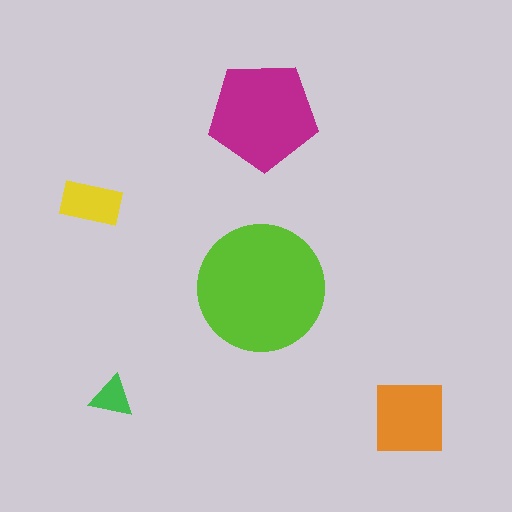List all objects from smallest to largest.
The green triangle, the yellow rectangle, the orange square, the magenta pentagon, the lime circle.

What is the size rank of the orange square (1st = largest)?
3rd.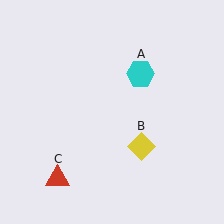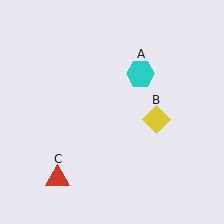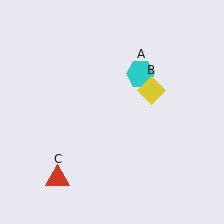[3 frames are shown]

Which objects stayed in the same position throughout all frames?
Cyan hexagon (object A) and red triangle (object C) remained stationary.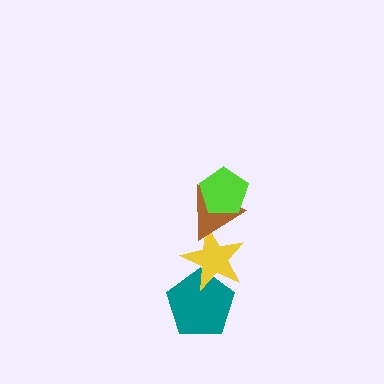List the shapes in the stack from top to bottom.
From top to bottom: the lime pentagon, the brown triangle, the yellow star, the teal pentagon.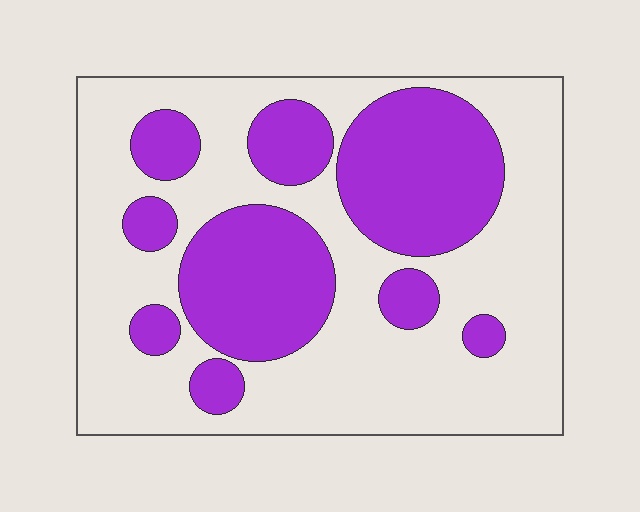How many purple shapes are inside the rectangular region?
9.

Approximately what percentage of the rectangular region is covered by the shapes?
Approximately 35%.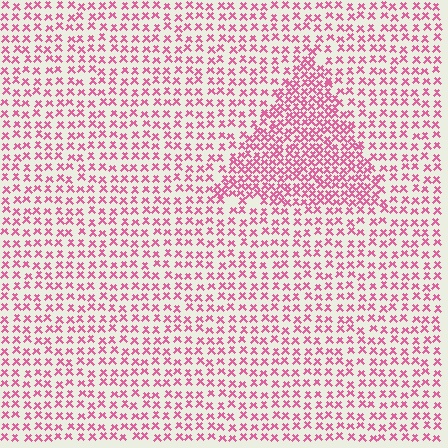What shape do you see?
I see a triangle.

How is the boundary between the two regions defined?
The boundary is defined by a change in element density (approximately 1.9x ratio). All elements are the same color, size, and shape.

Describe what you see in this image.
The image contains small pink elements arranged at two different densities. A triangle-shaped region is visible where the elements are more densely packed than the surrounding area.